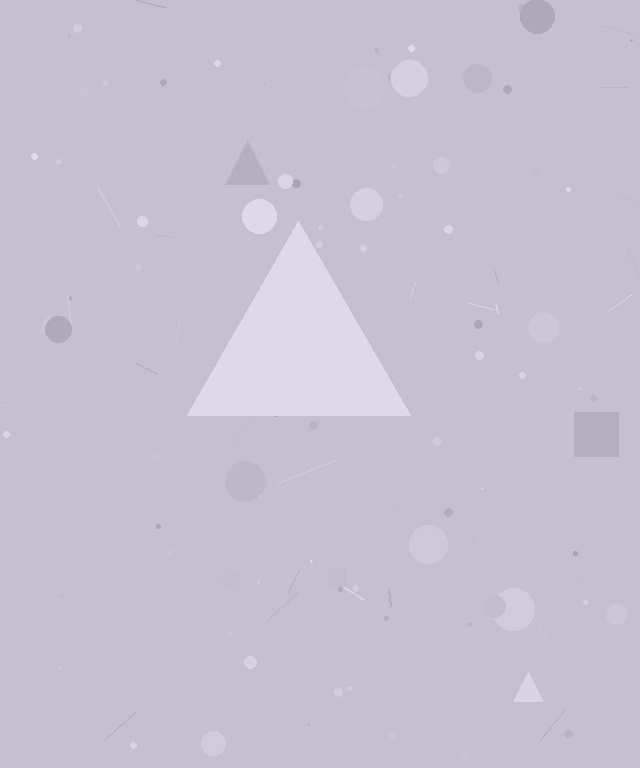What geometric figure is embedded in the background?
A triangle is embedded in the background.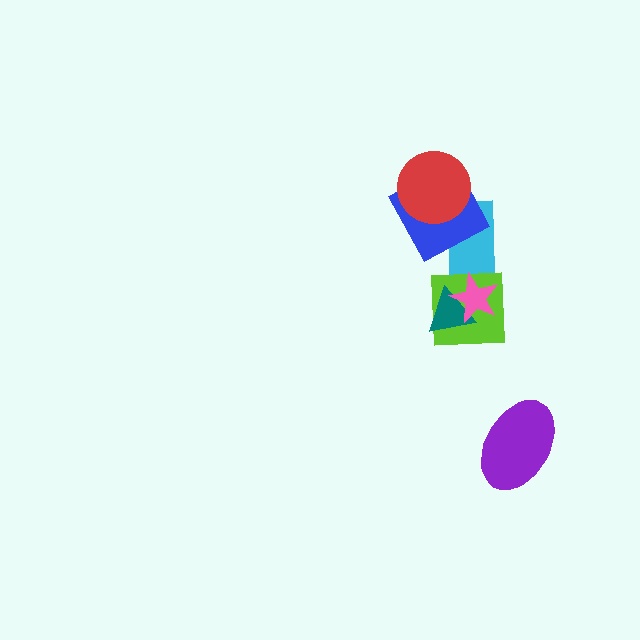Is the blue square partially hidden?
Yes, it is partially covered by another shape.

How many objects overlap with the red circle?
2 objects overlap with the red circle.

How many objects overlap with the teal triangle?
2 objects overlap with the teal triangle.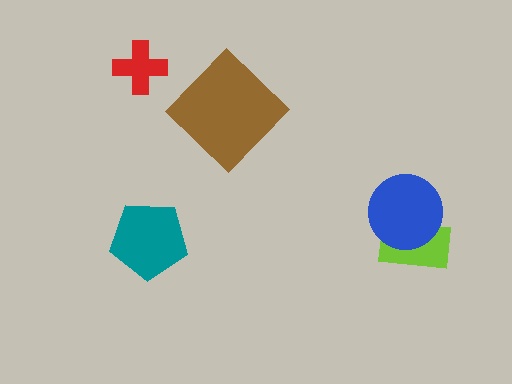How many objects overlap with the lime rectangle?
1 object overlaps with the lime rectangle.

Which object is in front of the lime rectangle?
The blue circle is in front of the lime rectangle.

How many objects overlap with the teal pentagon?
0 objects overlap with the teal pentagon.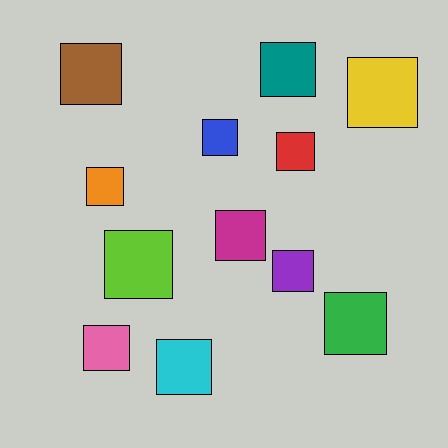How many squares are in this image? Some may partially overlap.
There are 12 squares.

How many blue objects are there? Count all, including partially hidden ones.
There is 1 blue object.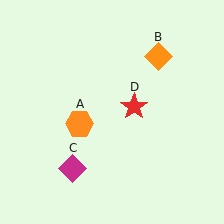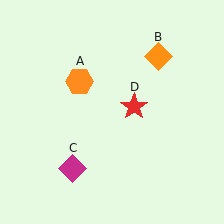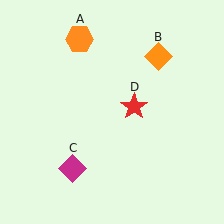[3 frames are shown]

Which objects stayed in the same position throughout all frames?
Orange diamond (object B) and magenta diamond (object C) and red star (object D) remained stationary.